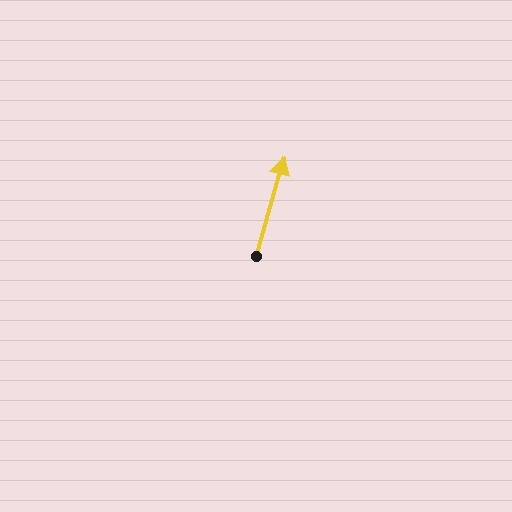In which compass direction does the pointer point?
North.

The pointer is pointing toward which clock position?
Roughly 1 o'clock.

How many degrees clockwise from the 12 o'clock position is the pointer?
Approximately 16 degrees.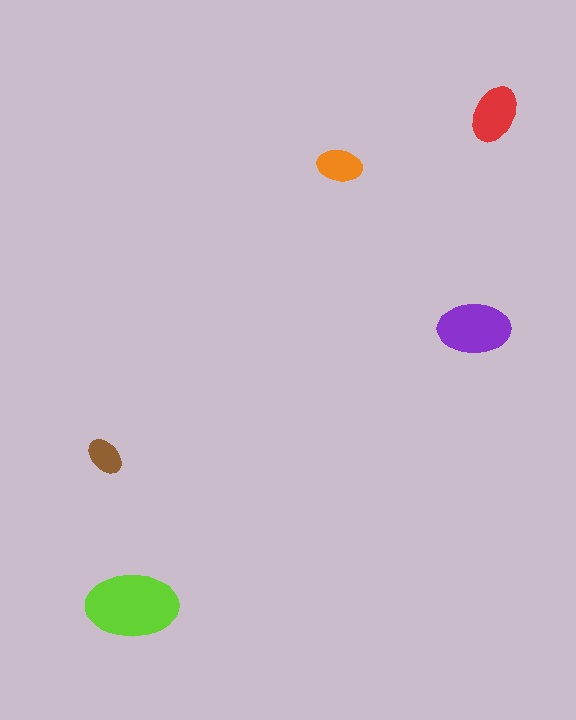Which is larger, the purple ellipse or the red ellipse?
The purple one.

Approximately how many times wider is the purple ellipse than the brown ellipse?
About 2 times wider.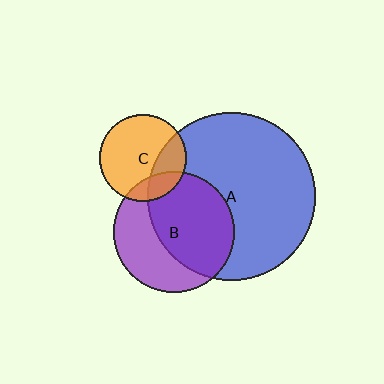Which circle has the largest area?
Circle A (blue).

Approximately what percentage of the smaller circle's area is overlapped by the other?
Approximately 20%.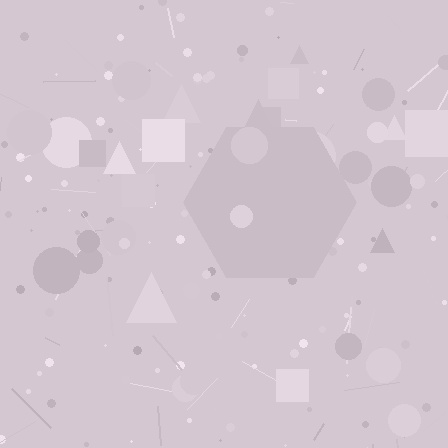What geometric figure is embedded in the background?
A hexagon is embedded in the background.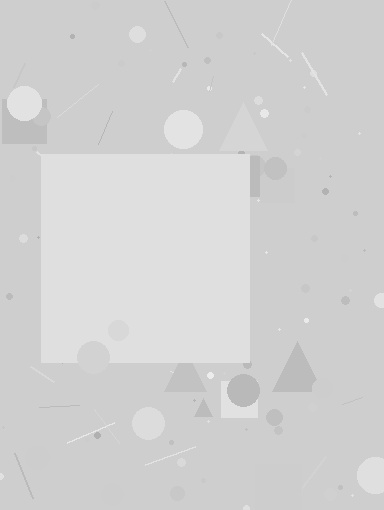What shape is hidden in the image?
A square is hidden in the image.